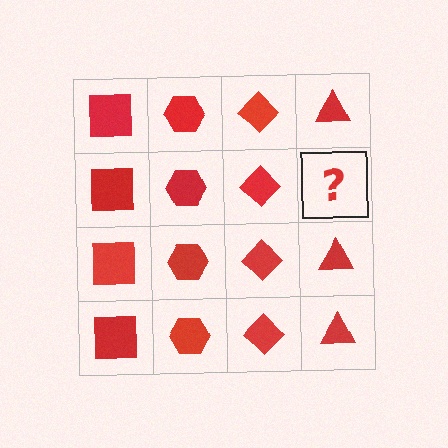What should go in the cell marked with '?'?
The missing cell should contain a red triangle.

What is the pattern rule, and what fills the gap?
The rule is that each column has a consistent shape. The gap should be filled with a red triangle.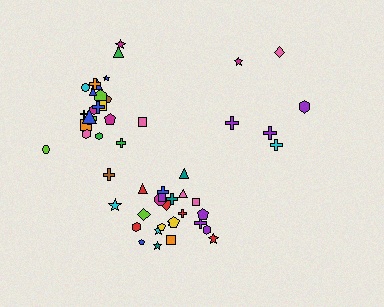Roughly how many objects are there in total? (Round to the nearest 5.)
Roughly 55 objects in total.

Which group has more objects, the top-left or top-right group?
The top-left group.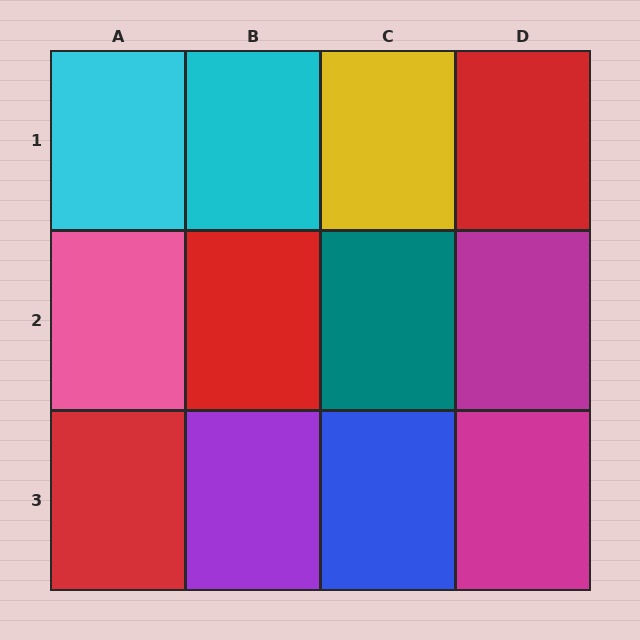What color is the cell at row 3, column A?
Red.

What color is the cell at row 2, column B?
Red.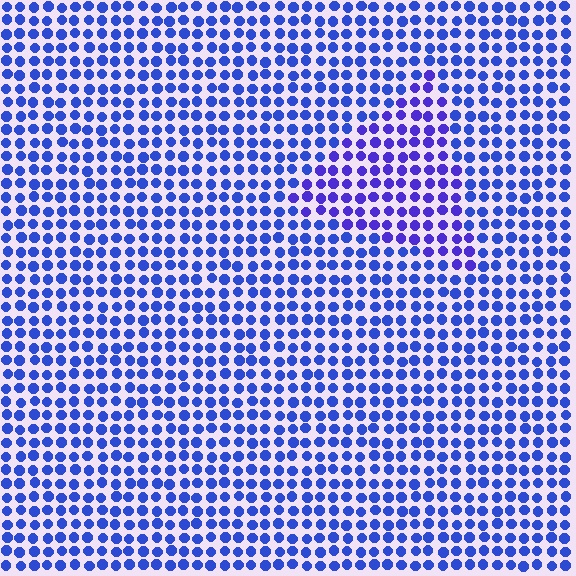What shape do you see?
I see a triangle.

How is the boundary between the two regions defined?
The boundary is defined purely by a slight shift in hue (about 22 degrees). Spacing, size, and orientation are identical on both sides.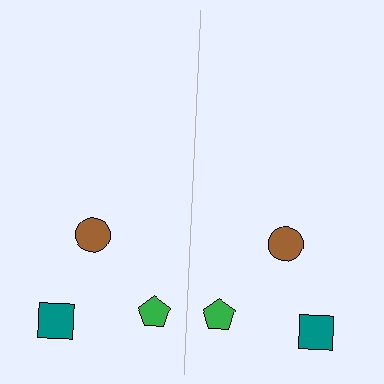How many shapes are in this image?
There are 6 shapes in this image.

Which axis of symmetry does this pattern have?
The pattern has a vertical axis of symmetry running through the center of the image.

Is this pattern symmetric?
Yes, this pattern has bilateral (reflection) symmetry.